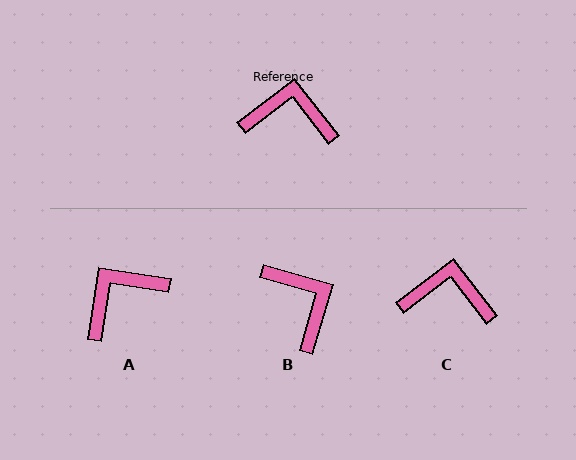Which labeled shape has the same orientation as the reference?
C.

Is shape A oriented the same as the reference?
No, it is off by about 44 degrees.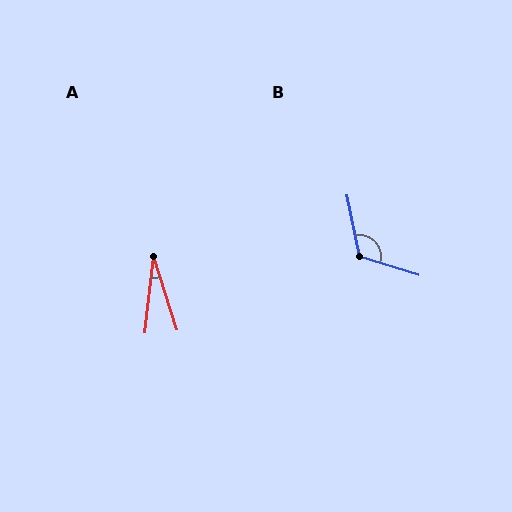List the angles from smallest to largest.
A (24°), B (119°).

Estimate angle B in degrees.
Approximately 119 degrees.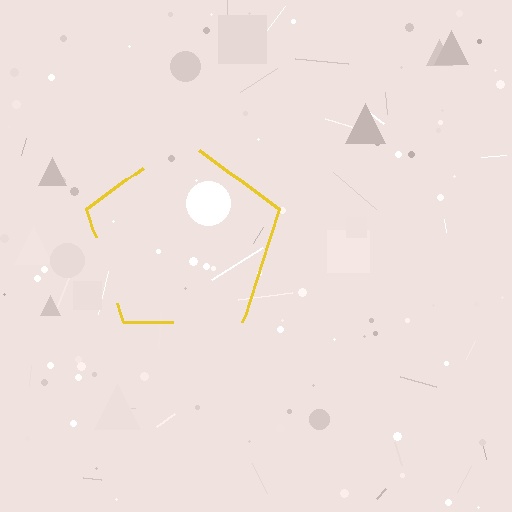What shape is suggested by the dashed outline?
The dashed outline suggests a pentagon.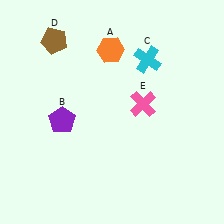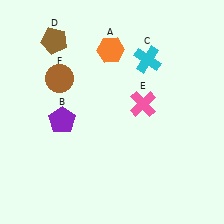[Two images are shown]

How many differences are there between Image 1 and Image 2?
There is 1 difference between the two images.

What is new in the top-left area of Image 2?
A brown circle (F) was added in the top-left area of Image 2.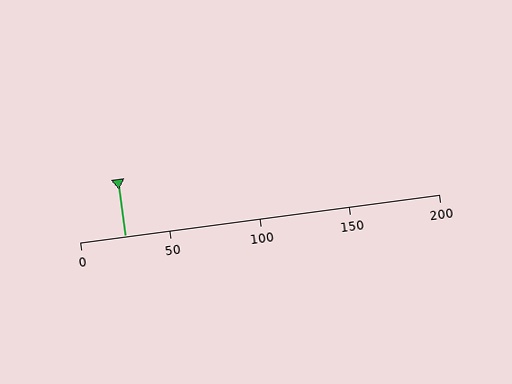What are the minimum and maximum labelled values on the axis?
The axis runs from 0 to 200.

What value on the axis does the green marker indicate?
The marker indicates approximately 25.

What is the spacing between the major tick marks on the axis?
The major ticks are spaced 50 apart.